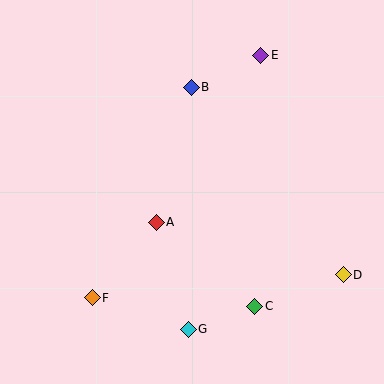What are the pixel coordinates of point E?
Point E is at (261, 55).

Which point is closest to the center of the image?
Point A at (156, 222) is closest to the center.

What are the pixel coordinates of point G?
Point G is at (188, 329).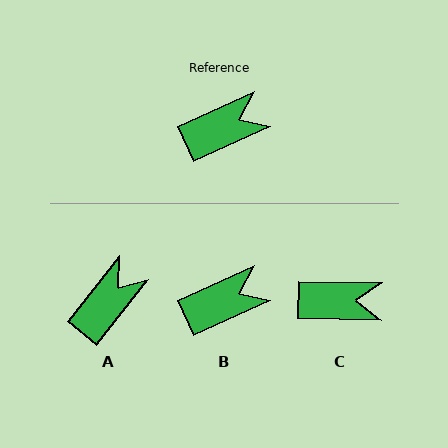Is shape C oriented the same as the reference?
No, it is off by about 25 degrees.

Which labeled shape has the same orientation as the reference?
B.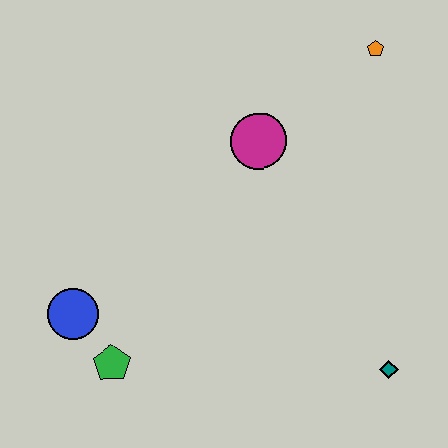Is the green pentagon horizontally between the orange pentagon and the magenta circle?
No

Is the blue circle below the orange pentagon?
Yes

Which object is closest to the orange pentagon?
The magenta circle is closest to the orange pentagon.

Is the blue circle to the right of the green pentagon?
No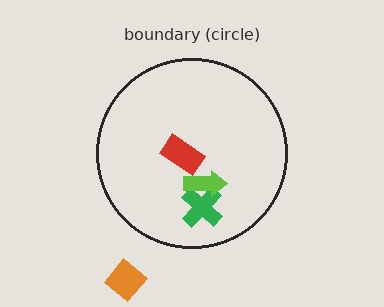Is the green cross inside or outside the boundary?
Inside.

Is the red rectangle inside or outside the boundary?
Inside.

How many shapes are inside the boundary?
3 inside, 1 outside.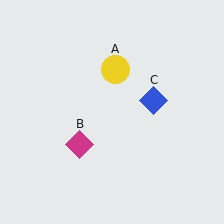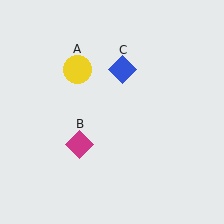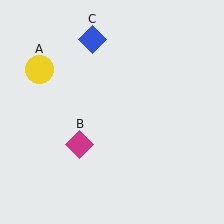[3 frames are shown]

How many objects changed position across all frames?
2 objects changed position: yellow circle (object A), blue diamond (object C).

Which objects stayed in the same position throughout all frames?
Magenta diamond (object B) remained stationary.